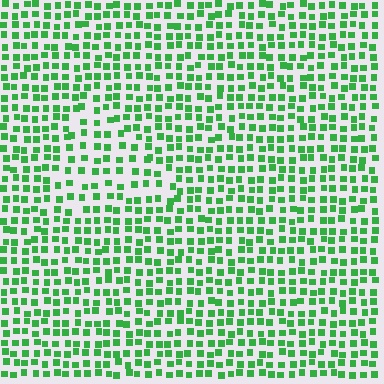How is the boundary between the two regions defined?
The boundary is defined by a change in element density (approximately 1.6x ratio). All elements are the same color, size, and shape.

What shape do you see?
I see a triangle.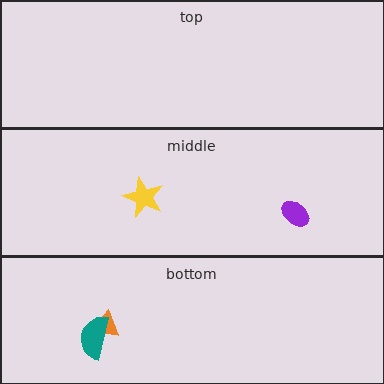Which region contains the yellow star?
The middle region.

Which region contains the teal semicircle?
The bottom region.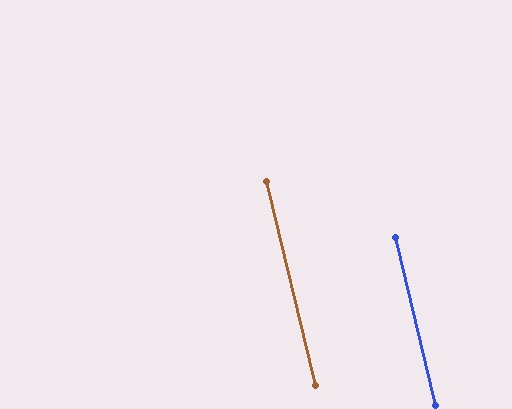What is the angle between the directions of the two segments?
Approximately 0 degrees.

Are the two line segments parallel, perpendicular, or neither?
Parallel — their directions differ by only 0.2°.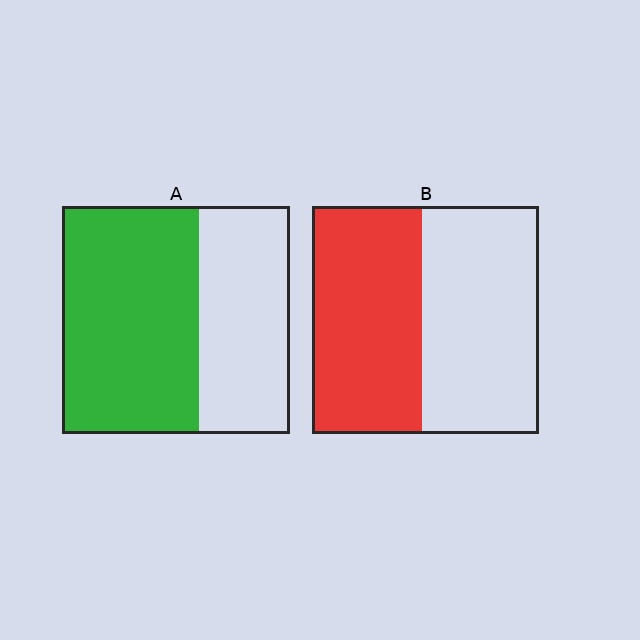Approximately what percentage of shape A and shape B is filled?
A is approximately 60% and B is approximately 50%.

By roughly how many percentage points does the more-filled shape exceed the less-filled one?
By roughly 10 percentage points (A over B).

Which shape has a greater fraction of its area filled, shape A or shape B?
Shape A.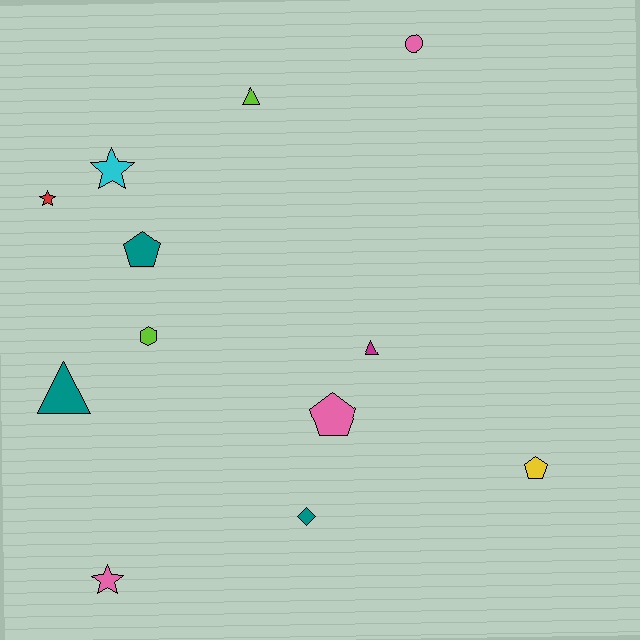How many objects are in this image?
There are 12 objects.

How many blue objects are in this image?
There are no blue objects.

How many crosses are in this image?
There are no crosses.